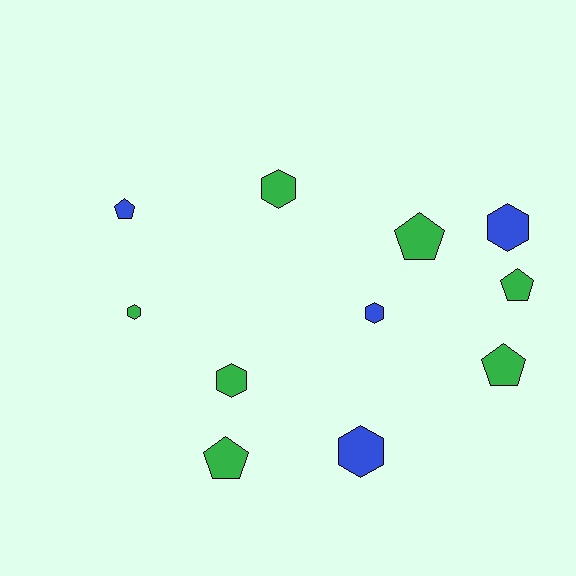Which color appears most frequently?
Green, with 7 objects.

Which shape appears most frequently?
Hexagon, with 6 objects.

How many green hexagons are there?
There are 3 green hexagons.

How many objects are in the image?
There are 11 objects.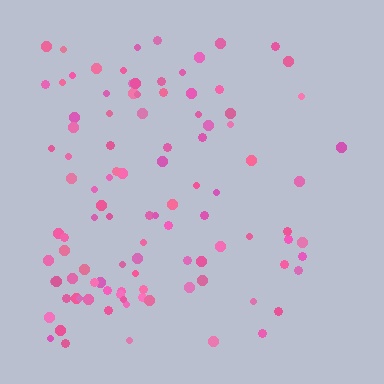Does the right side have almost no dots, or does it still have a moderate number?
Still a moderate number, just noticeably fewer than the left.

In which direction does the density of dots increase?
From right to left, with the left side densest.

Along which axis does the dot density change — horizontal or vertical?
Horizontal.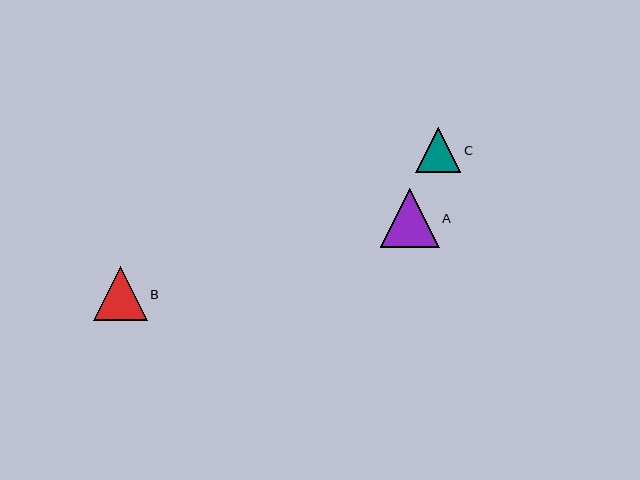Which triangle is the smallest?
Triangle C is the smallest with a size of approximately 45 pixels.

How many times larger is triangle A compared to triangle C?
Triangle A is approximately 1.3 times the size of triangle C.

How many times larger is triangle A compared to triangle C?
Triangle A is approximately 1.3 times the size of triangle C.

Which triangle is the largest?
Triangle A is the largest with a size of approximately 59 pixels.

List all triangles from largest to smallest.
From largest to smallest: A, B, C.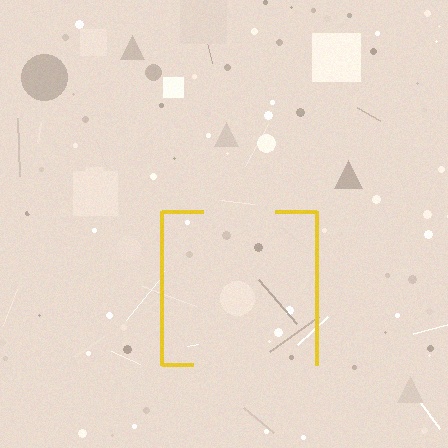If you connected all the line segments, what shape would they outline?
They would outline a square.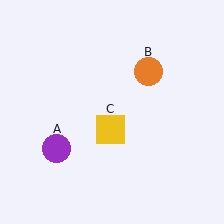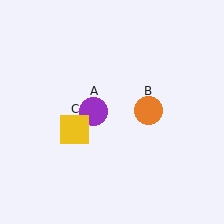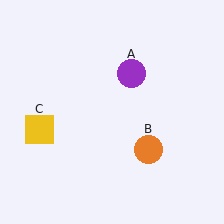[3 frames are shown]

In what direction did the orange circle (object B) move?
The orange circle (object B) moved down.